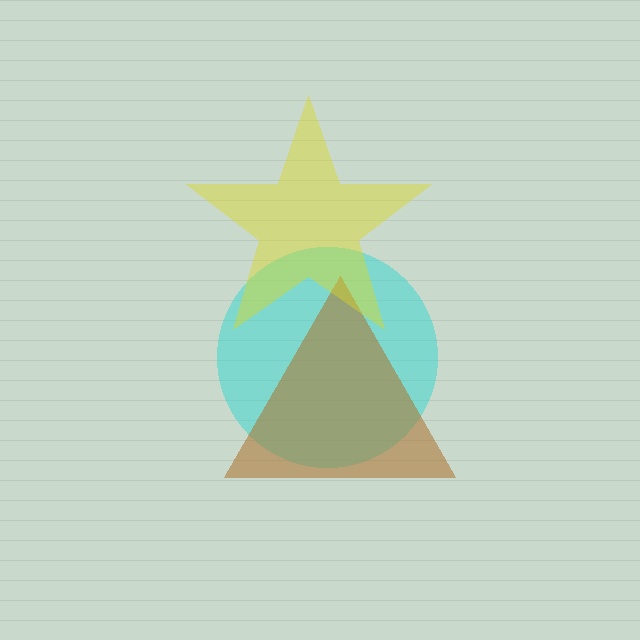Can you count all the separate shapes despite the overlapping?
Yes, there are 3 separate shapes.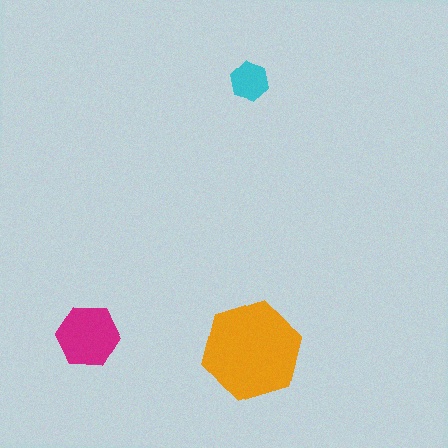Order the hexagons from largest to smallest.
the orange one, the magenta one, the cyan one.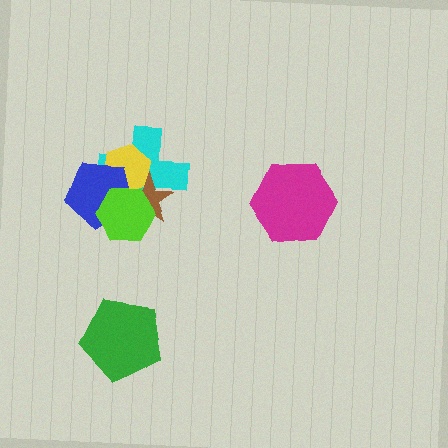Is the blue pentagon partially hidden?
Yes, it is partially covered by another shape.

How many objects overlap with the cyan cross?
4 objects overlap with the cyan cross.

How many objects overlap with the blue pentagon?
4 objects overlap with the blue pentagon.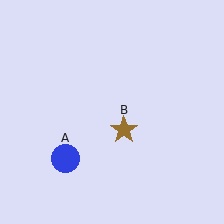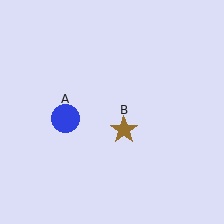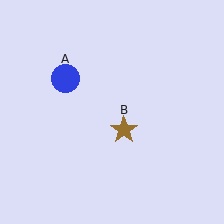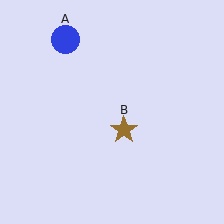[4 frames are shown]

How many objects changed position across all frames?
1 object changed position: blue circle (object A).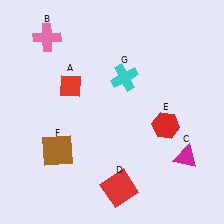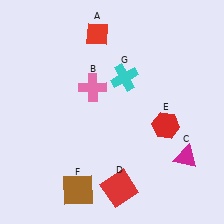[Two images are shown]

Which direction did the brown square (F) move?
The brown square (F) moved down.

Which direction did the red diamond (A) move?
The red diamond (A) moved up.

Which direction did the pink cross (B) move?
The pink cross (B) moved down.